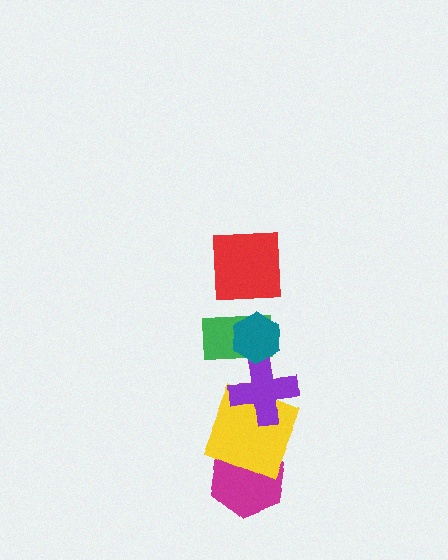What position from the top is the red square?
The red square is 1st from the top.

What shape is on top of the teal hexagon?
The red square is on top of the teal hexagon.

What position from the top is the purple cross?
The purple cross is 4th from the top.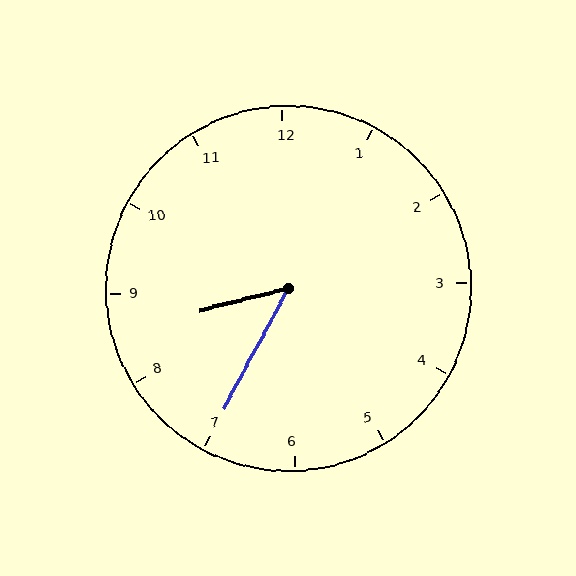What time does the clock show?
8:35.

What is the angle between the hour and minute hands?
Approximately 48 degrees.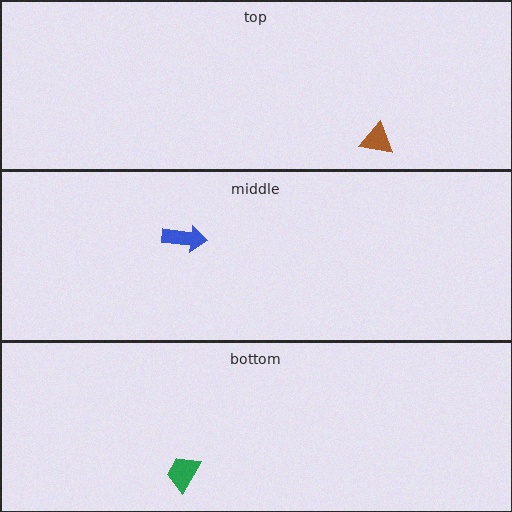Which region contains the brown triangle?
The top region.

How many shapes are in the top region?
1.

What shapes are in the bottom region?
The green trapezoid.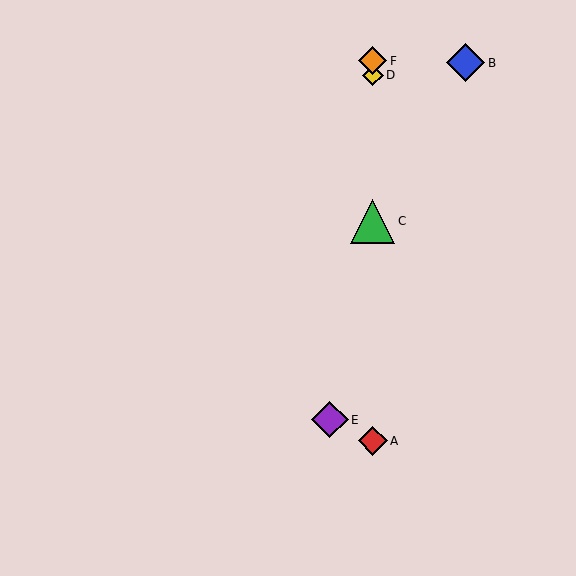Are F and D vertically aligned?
Yes, both are at x≈373.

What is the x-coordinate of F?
Object F is at x≈373.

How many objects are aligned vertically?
4 objects (A, C, D, F) are aligned vertically.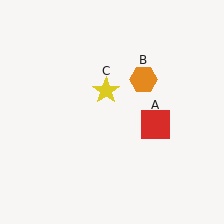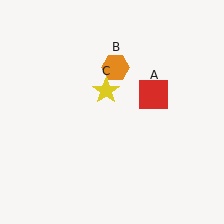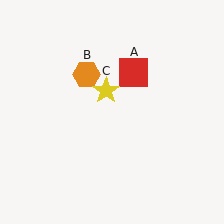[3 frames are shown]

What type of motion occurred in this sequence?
The red square (object A), orange hexagon (object B) rotated counterclockwise around the center of the scene.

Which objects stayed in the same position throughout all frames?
Yellow star (object C) remained stationary.